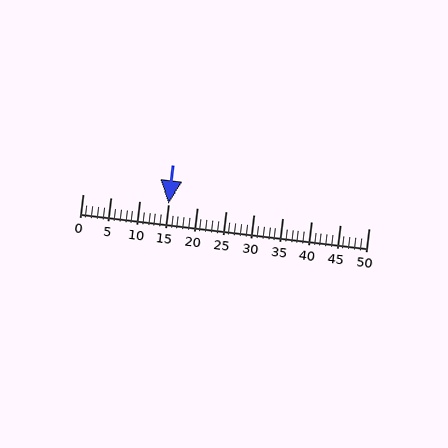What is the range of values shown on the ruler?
The ruler shows values from 0 to 50.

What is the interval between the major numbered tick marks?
The major tick marks are spaced 5 units apart.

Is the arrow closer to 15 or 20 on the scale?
The arrow is closer to 15.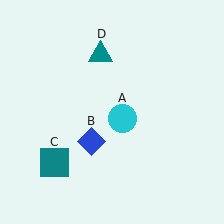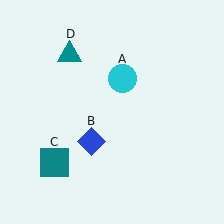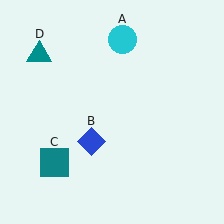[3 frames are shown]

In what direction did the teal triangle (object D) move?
The teal triangle (object D) moved left.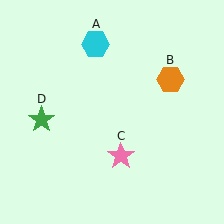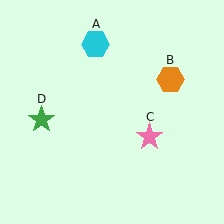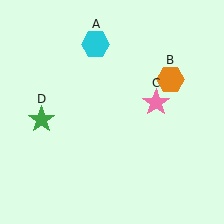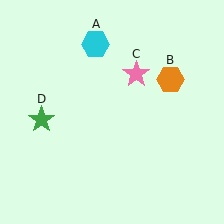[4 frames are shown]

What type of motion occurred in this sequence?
The pink star (object C) rotated counterclockwise around the center of the scene.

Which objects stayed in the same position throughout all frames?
Cyan hexagon (object A) and orange hexagon (object B) and green star (object D) remained stationary.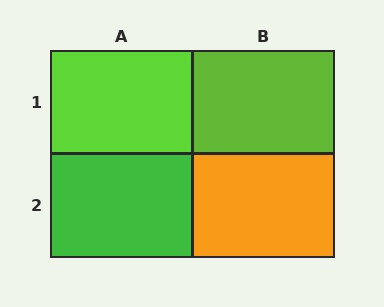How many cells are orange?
1 cell is orange.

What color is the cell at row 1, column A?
Lime.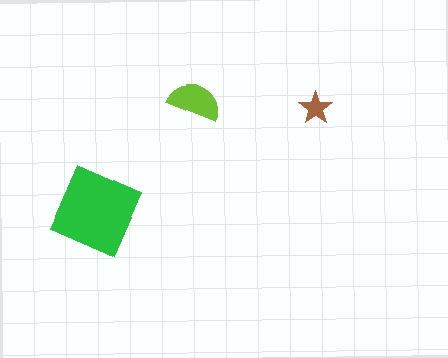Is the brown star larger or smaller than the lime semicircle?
Smaller.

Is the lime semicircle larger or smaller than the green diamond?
Smaller.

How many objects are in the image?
There are 3 objects in the image.